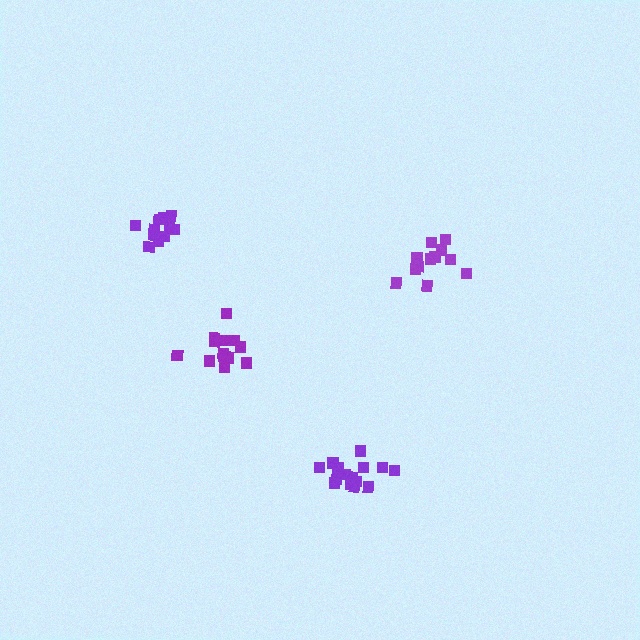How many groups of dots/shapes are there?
There are 4 groups.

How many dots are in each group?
Group 1: 16 dots, Group 2: 13 dots, Group 3: 11 dots, Group 4: 12 dots (52 total).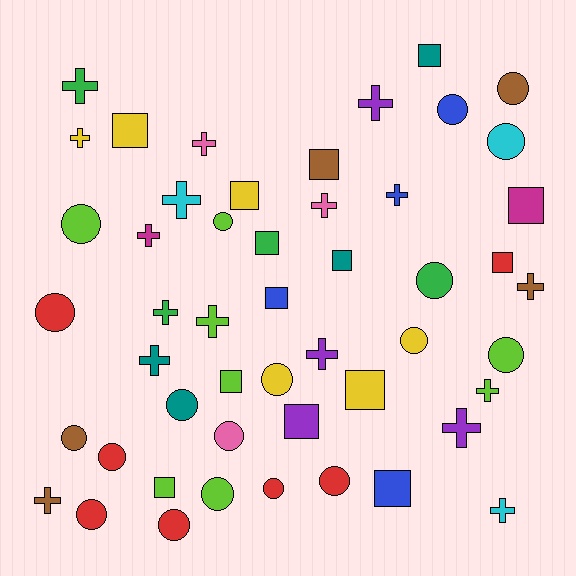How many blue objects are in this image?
There are 4 blue objects.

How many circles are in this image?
There are 19 circles.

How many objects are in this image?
There are 50 objects.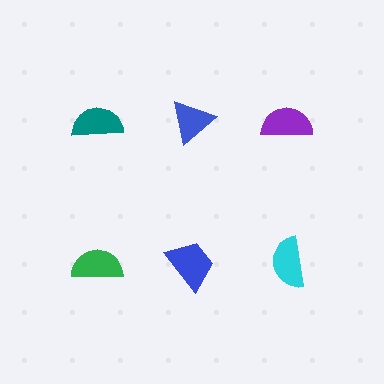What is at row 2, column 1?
A green semicircle.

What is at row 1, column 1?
A teal semicircle.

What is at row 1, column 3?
A purple semicircle.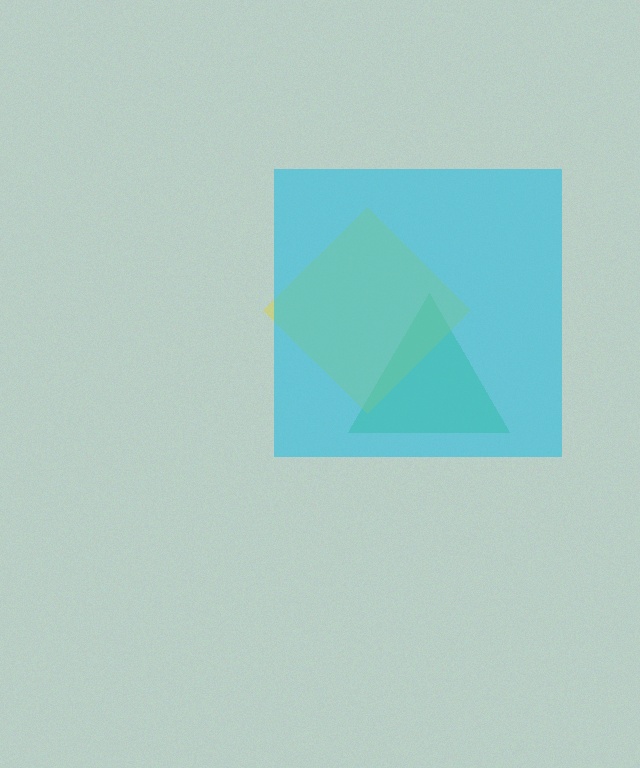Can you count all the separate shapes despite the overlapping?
Yes, there are 3 separate shapes.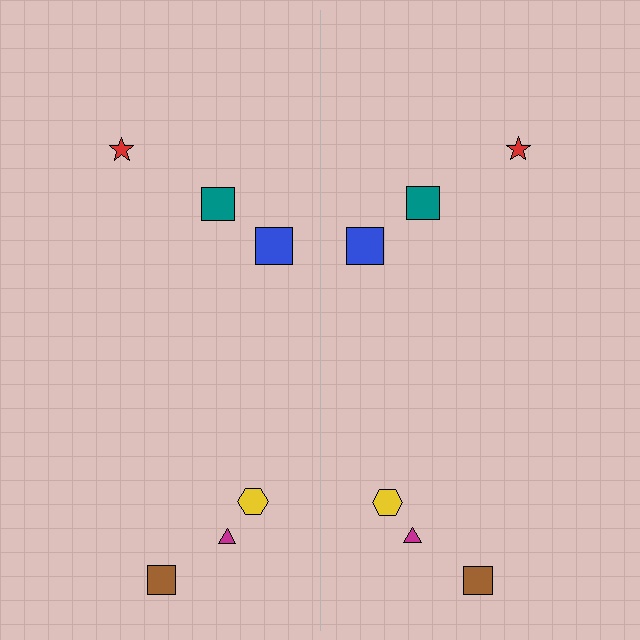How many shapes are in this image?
There are 12 shapes in this image.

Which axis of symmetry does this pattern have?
The pattern has a vertical axis of symmetry running through the center of the image.